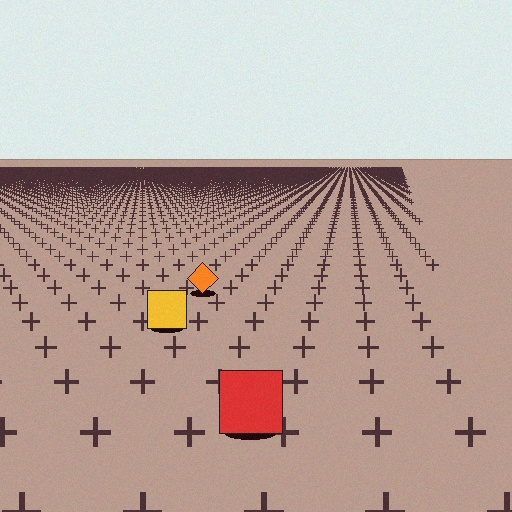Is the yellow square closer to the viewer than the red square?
No. The red square is closer — you can tell from the texture gradient: the ground texture is coarser near it.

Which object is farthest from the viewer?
The orange diamond is farthest from the viewer. It appears smaller and the ground texture around it is denser.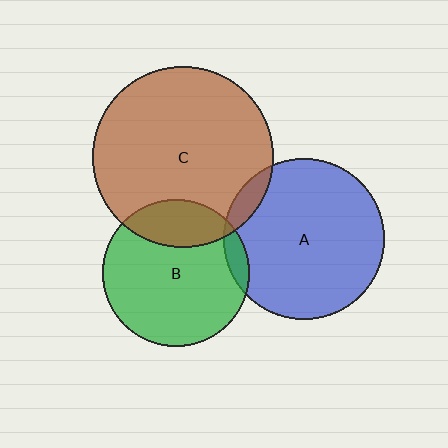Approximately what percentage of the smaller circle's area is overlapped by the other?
Approximately 5%.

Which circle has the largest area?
Circle C (brown).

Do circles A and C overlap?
Yes.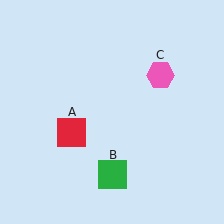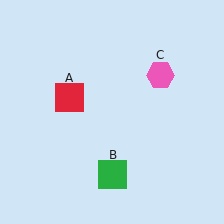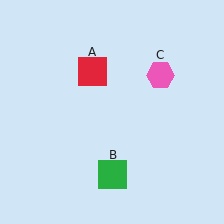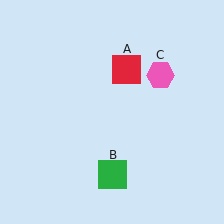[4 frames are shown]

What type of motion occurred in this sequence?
The red square (object A) rotated clockwise around the center of the scene.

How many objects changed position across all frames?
1 object changed position: red square (object A).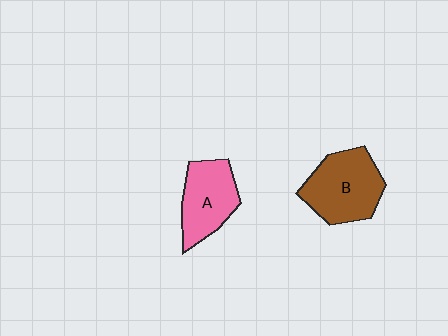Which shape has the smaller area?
Shape A (pink).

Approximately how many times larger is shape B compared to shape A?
Approximately 1.2 times.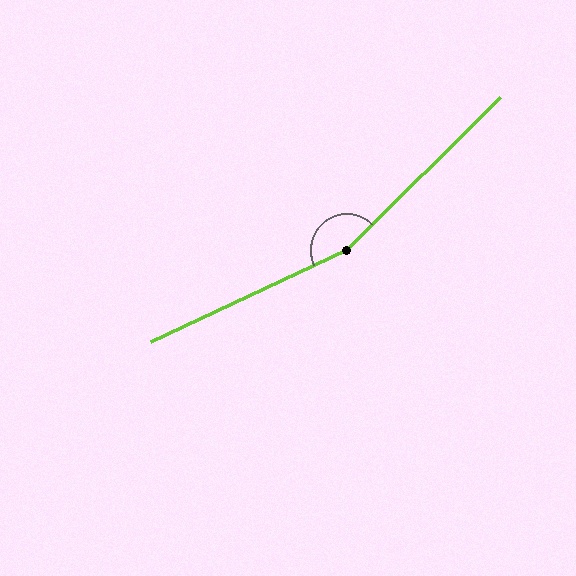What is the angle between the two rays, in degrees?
Approximately 160 degrees.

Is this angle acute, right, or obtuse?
It is obtuse.